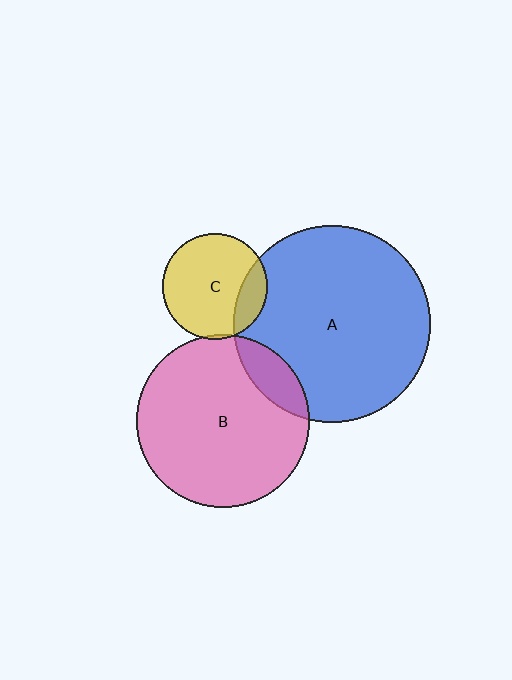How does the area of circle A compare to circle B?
Approximately 1.3 times.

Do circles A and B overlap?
Yes.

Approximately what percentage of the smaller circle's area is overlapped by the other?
Approximately 15%.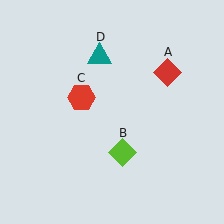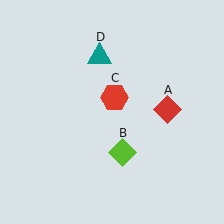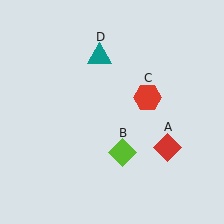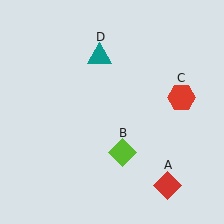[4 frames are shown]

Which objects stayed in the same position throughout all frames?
Lime diamond (object B) and teal triangle (object D) remained stationary.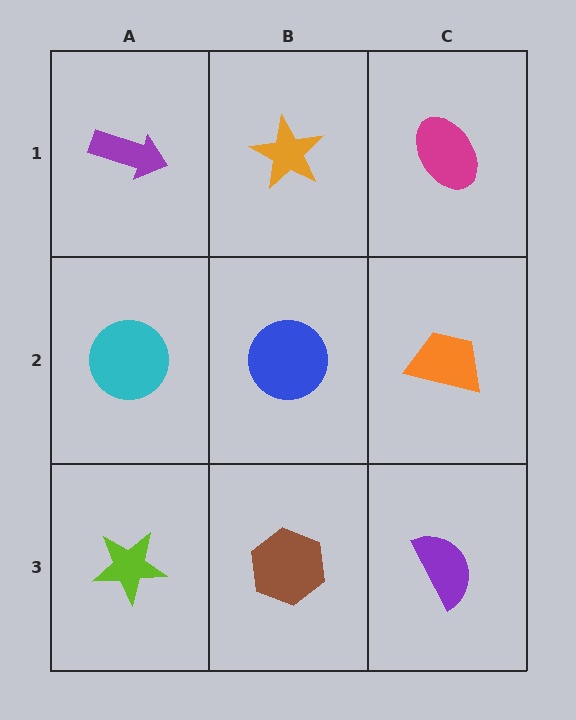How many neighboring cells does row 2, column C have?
3.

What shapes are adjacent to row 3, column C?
An orange trapezoid (row 2, column C), a brown hexagon (row 3, column B).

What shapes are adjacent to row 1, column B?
A blue circle (row 2, column B), a purple arrow (row 1, column A), a magenta ellipse (row 1, column C).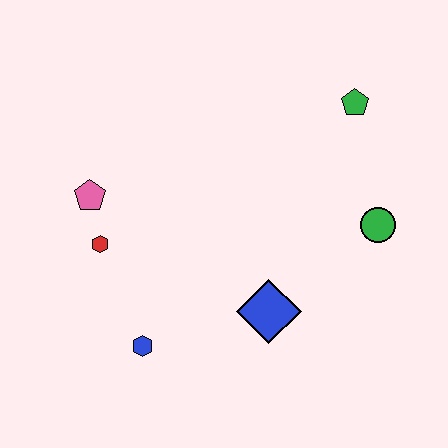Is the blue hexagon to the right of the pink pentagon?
Yes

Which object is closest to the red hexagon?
The pink pentagon is closest to the red hexagon.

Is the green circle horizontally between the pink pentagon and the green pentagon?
No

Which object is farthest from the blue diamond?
The green pentagon is farthest from the blue diamond.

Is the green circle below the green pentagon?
Yes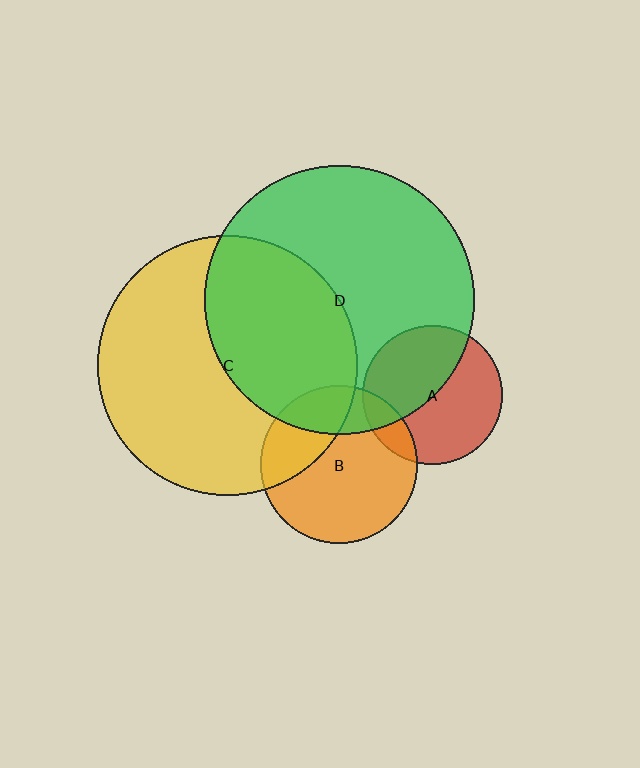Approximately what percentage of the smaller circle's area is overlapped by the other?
Approximately 30%.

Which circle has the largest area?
Circle D (green).